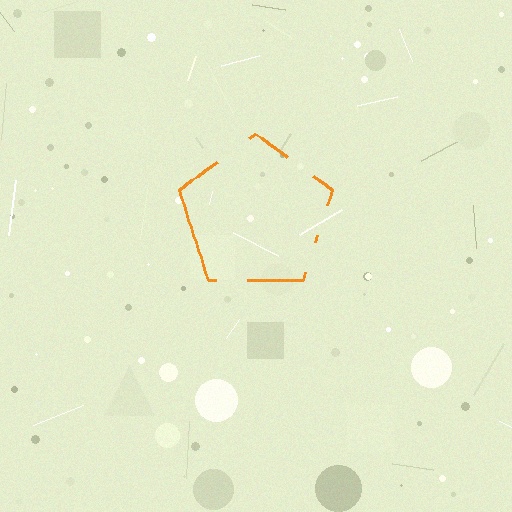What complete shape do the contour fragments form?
The contour fragments form a pentagon.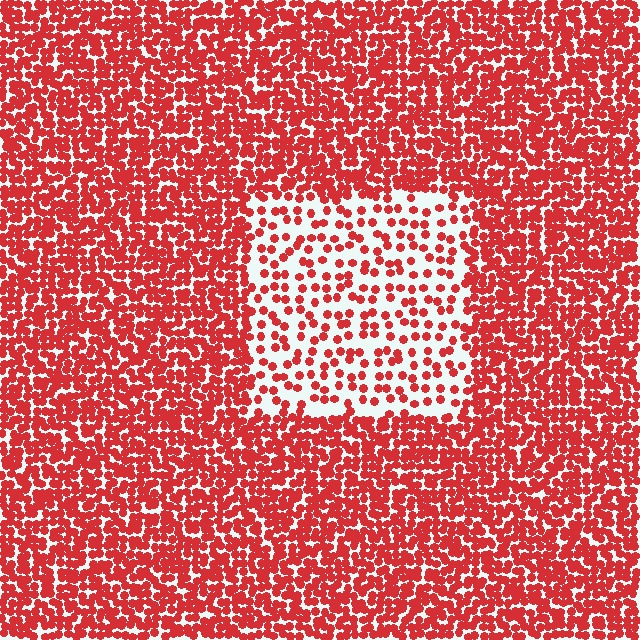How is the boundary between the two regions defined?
The boundary is defined by a change in element density (approximately 2.5x ratio). All elements are the same color, size, and shape.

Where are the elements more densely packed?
The elements are more densely packed outside the rectangle boundary.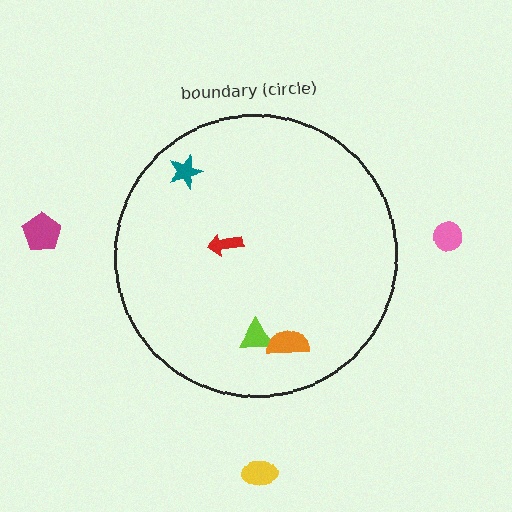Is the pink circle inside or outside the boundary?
Outside.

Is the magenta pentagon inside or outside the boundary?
Outside.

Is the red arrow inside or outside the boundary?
Inside.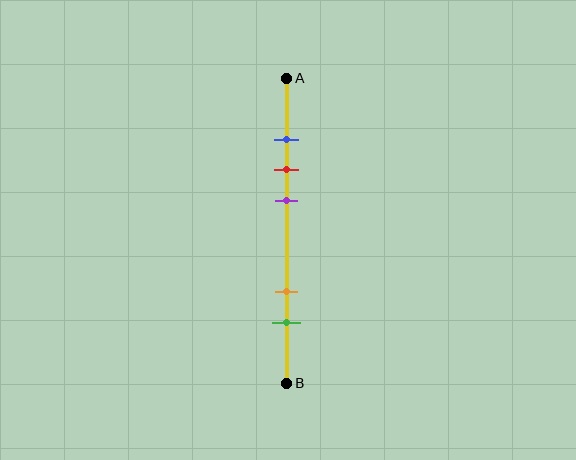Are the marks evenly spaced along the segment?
No, the marks are not evenly spaced.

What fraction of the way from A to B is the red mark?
The red mark is approximately 30% (0.3) of the way from A to B.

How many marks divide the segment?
There are 5 marks dividing the segment.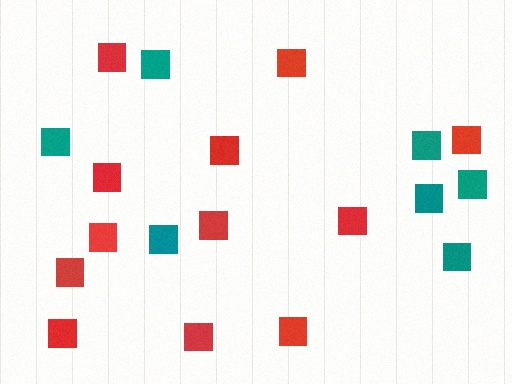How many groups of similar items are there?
There are 2 groups: one group of red squares (12) and one group of teal squares (7).